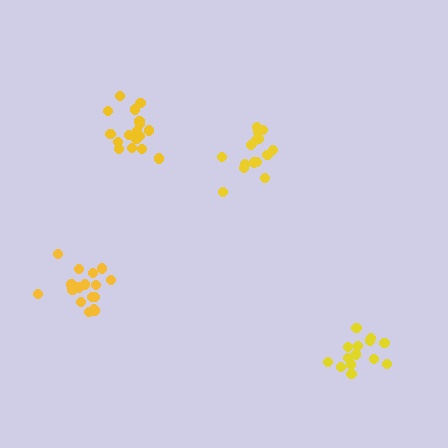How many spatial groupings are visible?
There are 4 spatial groupings.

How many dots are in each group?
Group 1: 15 dots, Group 2: 15 dots, Group 3: 17 dots, Group 4: 17 dots (64 total).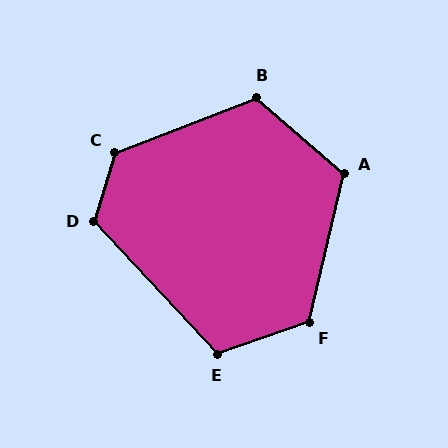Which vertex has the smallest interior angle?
E, at approximately 114 degrees.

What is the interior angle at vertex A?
Approximately 118 degrees (obtuse).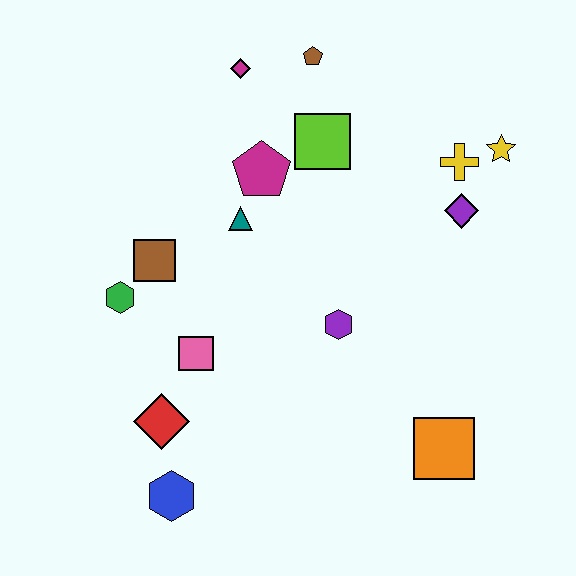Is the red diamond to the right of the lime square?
No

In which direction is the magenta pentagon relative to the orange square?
The magenta pentagon is above the orange square.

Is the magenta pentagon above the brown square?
Yes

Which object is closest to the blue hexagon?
The red diamond is closest to the blue hexagon.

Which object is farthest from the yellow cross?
The blue hexagon is farthest from the yellow cross.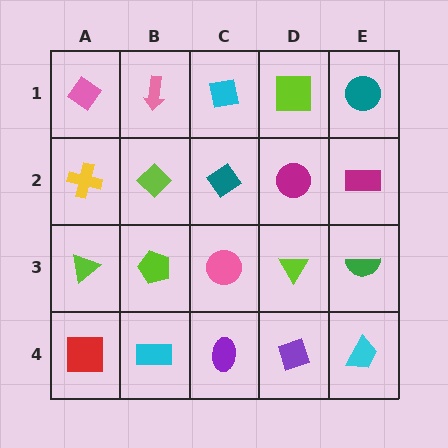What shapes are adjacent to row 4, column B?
A lime pentagon (row 3, column B), a red square (row 4, column A), a purple ellipse (row 4, column C).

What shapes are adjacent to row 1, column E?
A magenta rectangle (row 2, column E), a lime square (row 1, column D).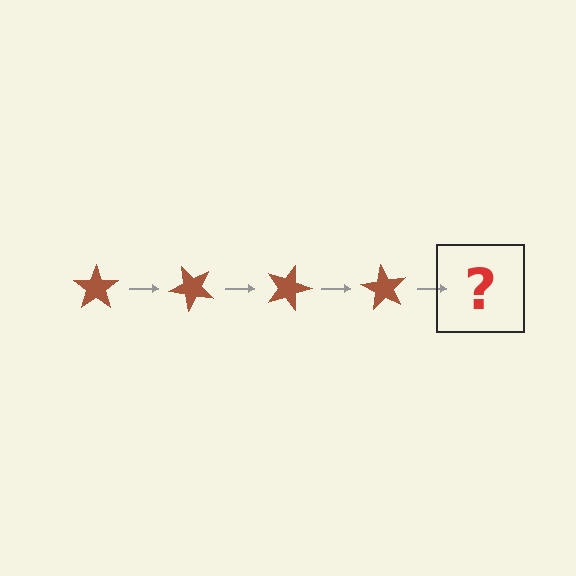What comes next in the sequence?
The next element should be a brown star rotated 180 degrees.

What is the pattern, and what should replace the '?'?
The pattern is that the star rotates 45 degrees each step. The '?' should be a brown star rotated 180 degrees.